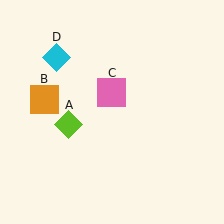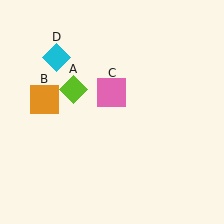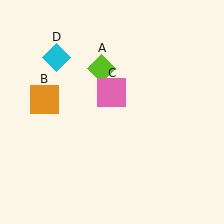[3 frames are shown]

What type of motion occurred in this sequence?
The lime diamond (object A) rotated clockwise around the center of the scene.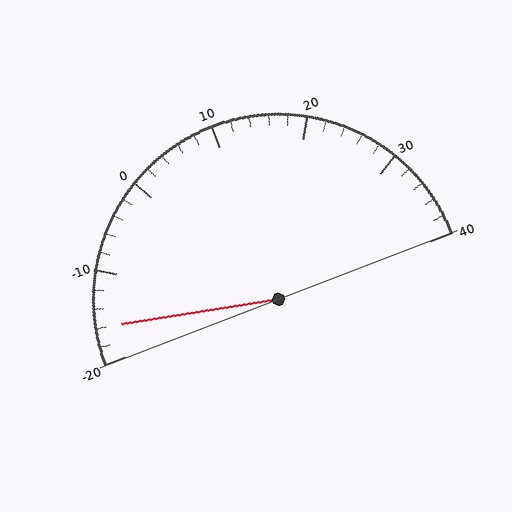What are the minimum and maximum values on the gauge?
The gauge ranges from -20 to 40.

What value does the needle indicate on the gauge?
The needle indicates approximately -16.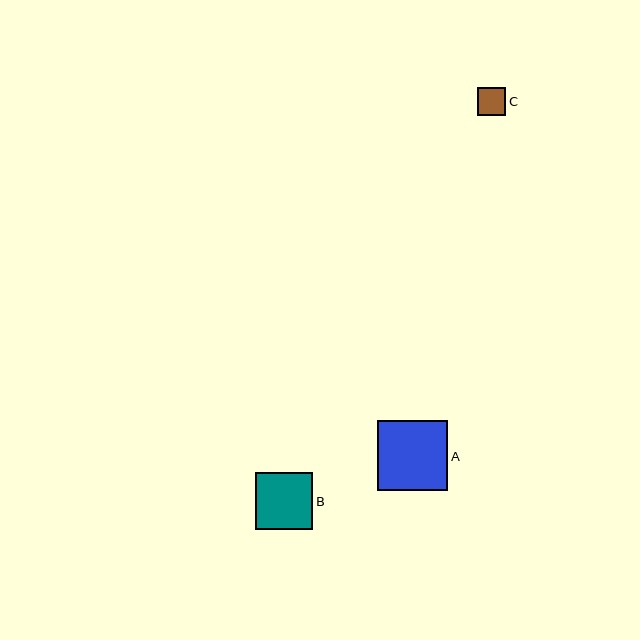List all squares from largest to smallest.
From largest to smallest: A, B, C.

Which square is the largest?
Square A is the largest with a size of approximately 70 pixels.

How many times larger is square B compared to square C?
Square B is approximately 2.0 times the size of square C.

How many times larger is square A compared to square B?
Square A is approximately 1.2 times the size of square B.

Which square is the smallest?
Square C is the smallest with a size of approximately 28 pixels.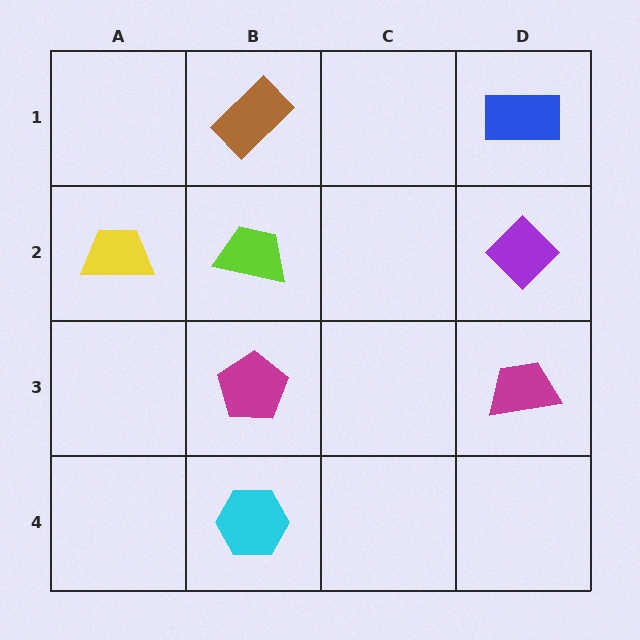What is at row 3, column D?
A magenta trapezoid.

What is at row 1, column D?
A blue rectangle.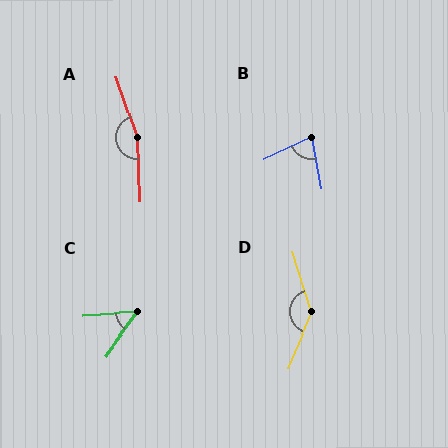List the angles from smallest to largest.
C (50°), B (75°), D (139°), A (164°).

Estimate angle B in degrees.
Approximately 75 degrees.